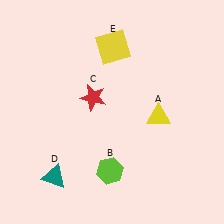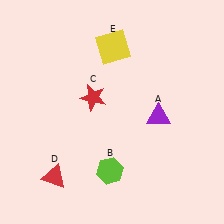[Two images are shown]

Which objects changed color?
A changed from yellow to purple. D changed from teal to red.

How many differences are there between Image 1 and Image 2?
There are 2 differences between the two images.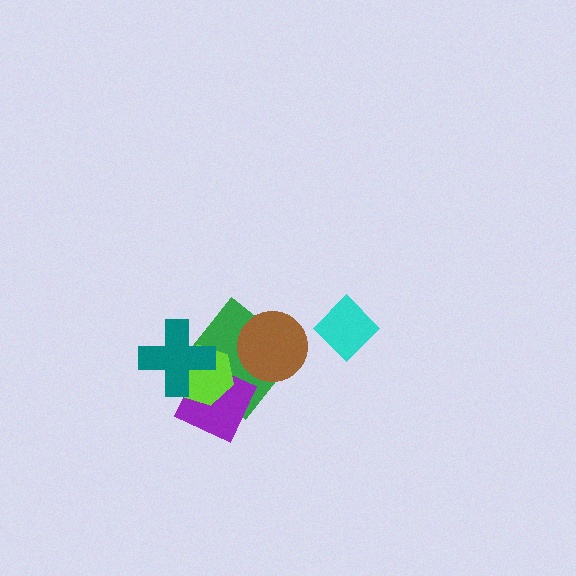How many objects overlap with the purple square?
3 objects overlap with the purple square.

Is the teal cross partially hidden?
No, no other shape covers it.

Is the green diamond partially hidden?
Yes, it is partially covered by another shape.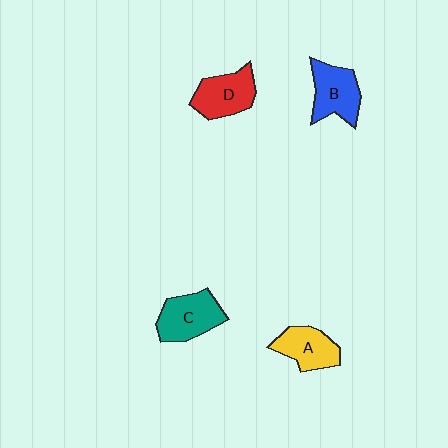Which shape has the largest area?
Shape C (teal).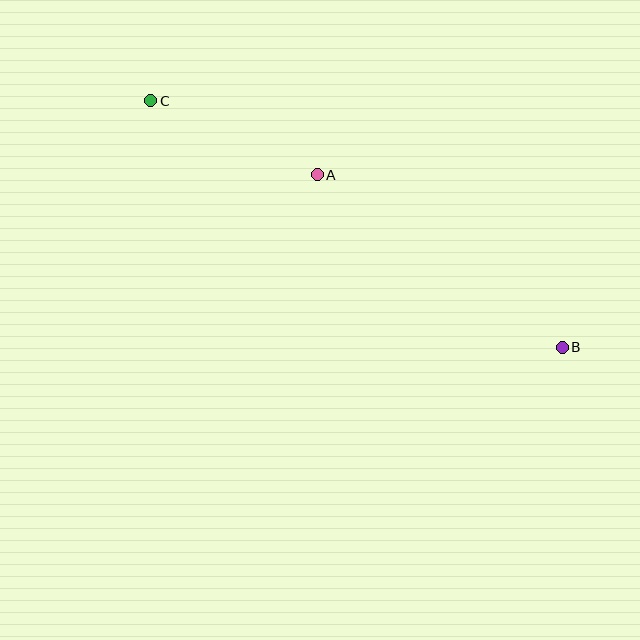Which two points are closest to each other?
Points A and C are closest to each other.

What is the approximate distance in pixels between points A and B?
The distance between A and B is approximately 300 pixels.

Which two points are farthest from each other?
Points B and C are farthest from each other.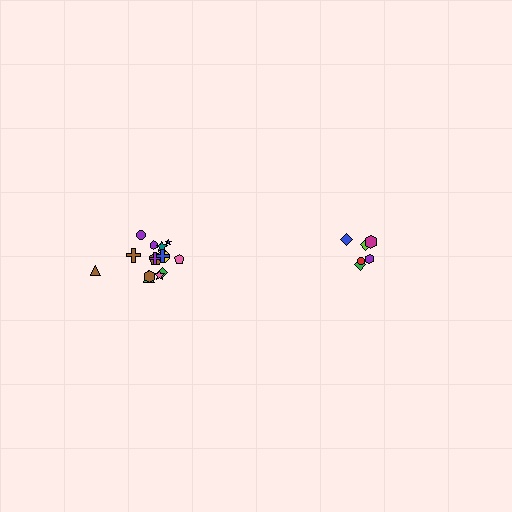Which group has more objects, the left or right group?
The left group.